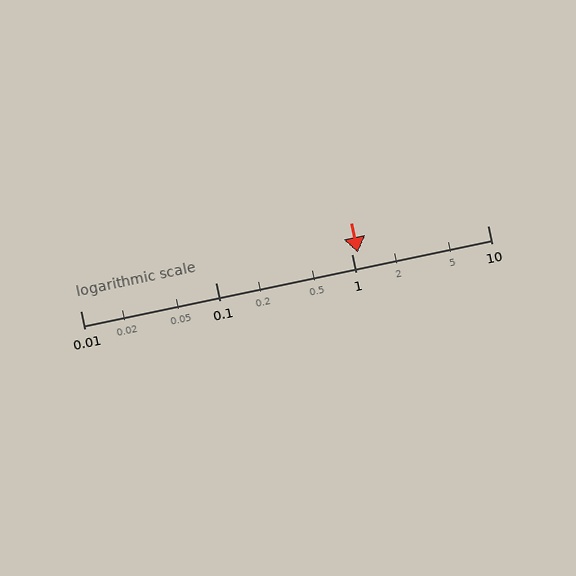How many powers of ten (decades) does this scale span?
The scale spans 3 decades, from 0.01 to 10.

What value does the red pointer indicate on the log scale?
The pointer indicates approximately 1.1.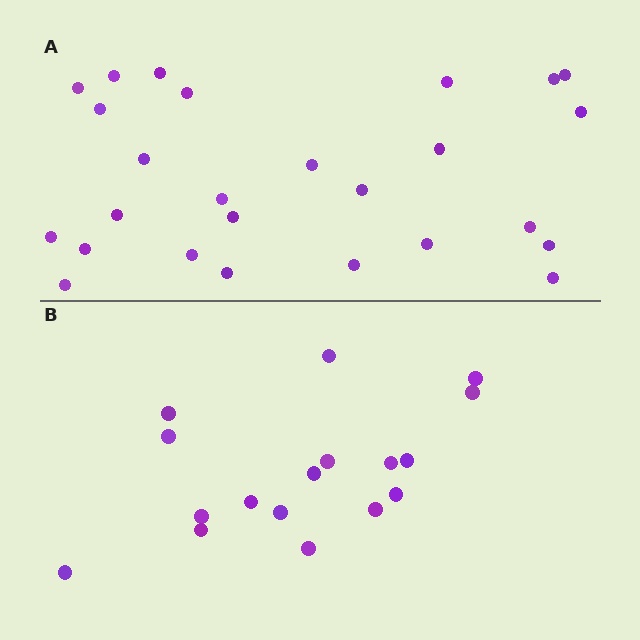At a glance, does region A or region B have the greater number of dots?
Region A (the top region) has more dots.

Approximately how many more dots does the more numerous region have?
Region A has roughly 8 or so more dots than region B.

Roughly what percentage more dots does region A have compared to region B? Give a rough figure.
About 55% more.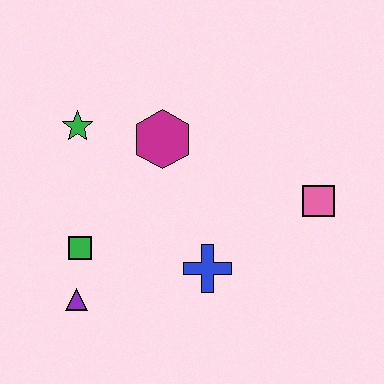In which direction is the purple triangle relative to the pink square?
The purple triangle is to the left of the pink square.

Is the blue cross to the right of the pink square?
No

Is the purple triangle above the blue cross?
No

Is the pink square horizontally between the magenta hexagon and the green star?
No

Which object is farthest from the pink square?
The purple triangle is farthest from the pink square.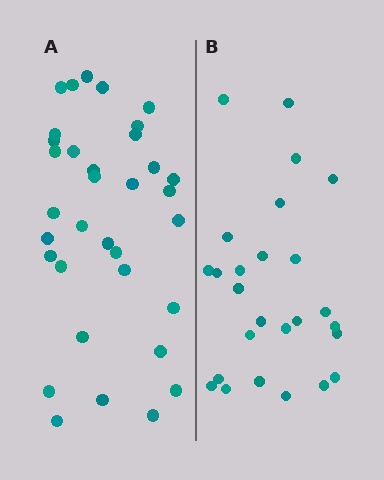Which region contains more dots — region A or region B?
Region A (the left region) has more dots.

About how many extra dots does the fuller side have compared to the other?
Region A has roughly 8 or so more dots than region B.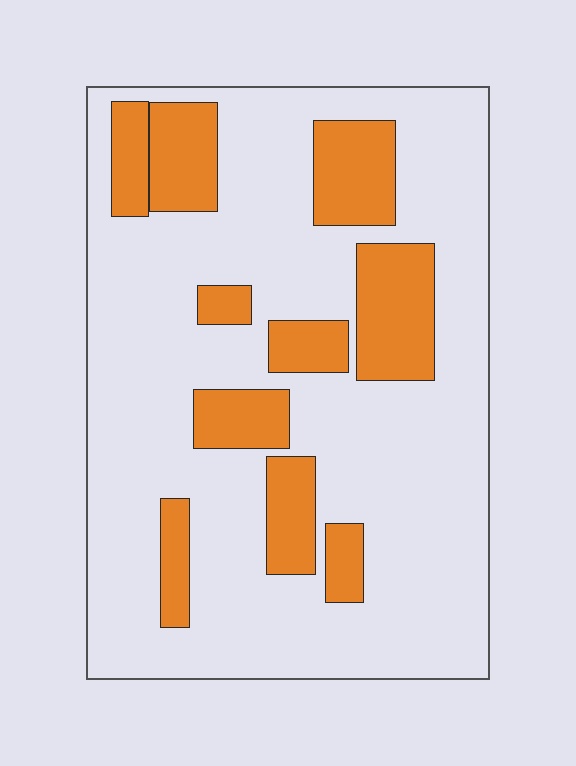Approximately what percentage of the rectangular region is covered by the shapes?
Approximately 25%.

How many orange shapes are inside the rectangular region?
10.